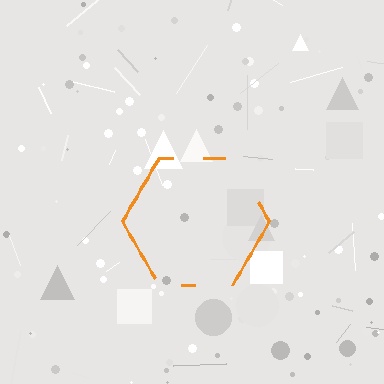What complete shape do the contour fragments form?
The contour fragments form a hexagon.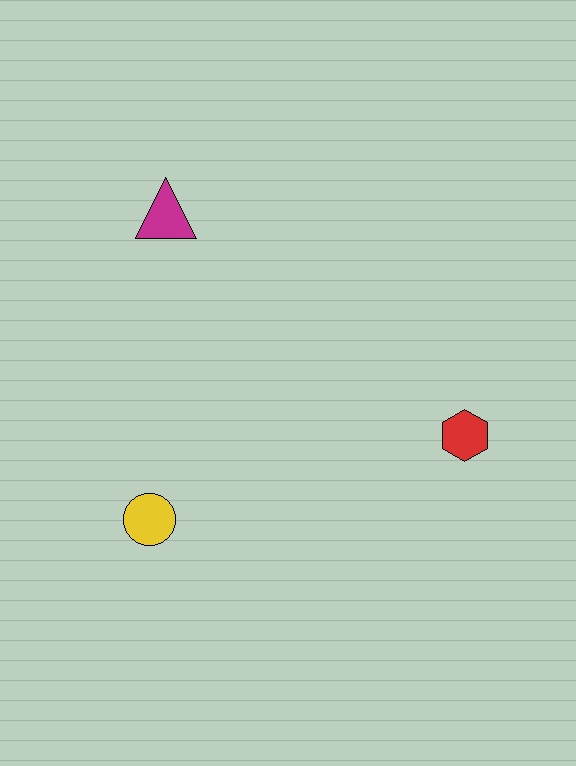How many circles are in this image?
There is 1 circle.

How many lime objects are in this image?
There are no lime objects.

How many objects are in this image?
There are 3 objects.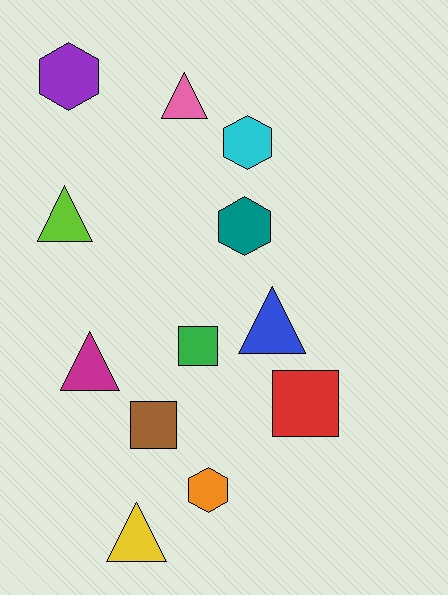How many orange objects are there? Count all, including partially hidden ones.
There is 1 orange object.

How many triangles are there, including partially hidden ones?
There are 5 triangles.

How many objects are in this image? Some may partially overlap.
There are 12 objects.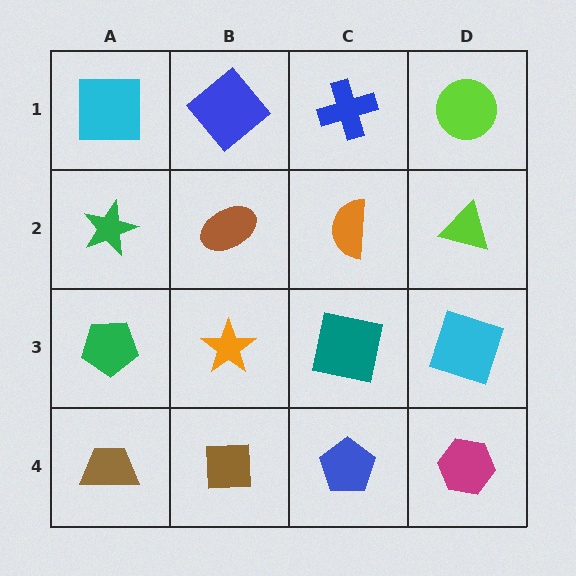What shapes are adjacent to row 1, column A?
A green star (row 2, column A), a blue diamond (row 1, column B).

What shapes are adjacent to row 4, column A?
A green pentagon (row 3, column A), a brown square (row 4, column B).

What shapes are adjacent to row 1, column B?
A brown ellipse (row 2, column B), a cyan square (row 1, column A), a blue cross (row 1, column C).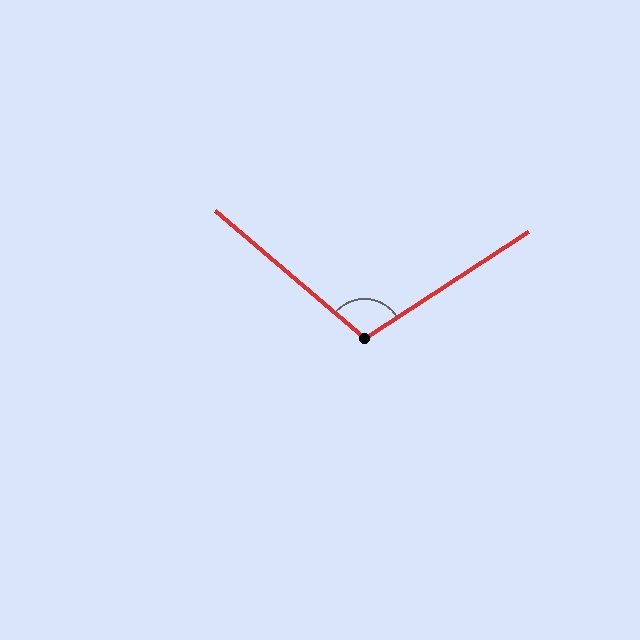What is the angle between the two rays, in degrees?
Approximately 107 degrees.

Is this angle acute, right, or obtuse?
It is obtuse.